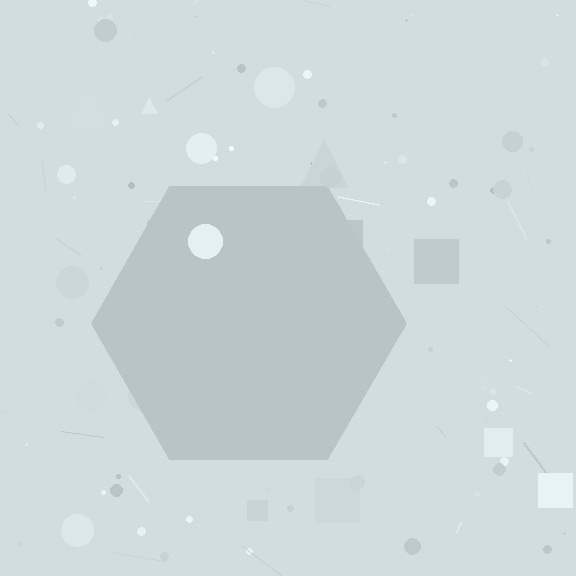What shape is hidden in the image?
A hexagon is hidden in the image.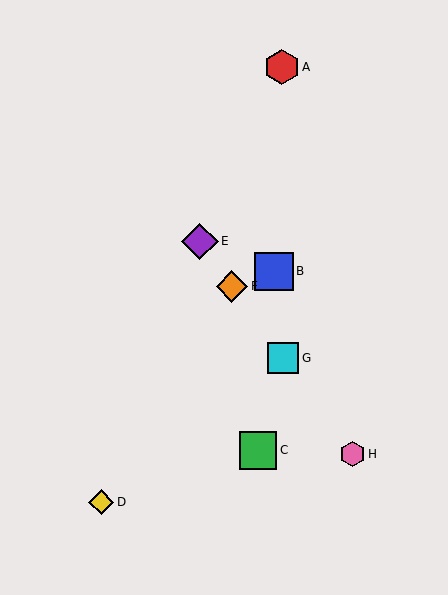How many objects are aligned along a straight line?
4 objects (E, F, G, H) are aligned along a straight line.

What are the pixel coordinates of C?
Object C is at (258, 450).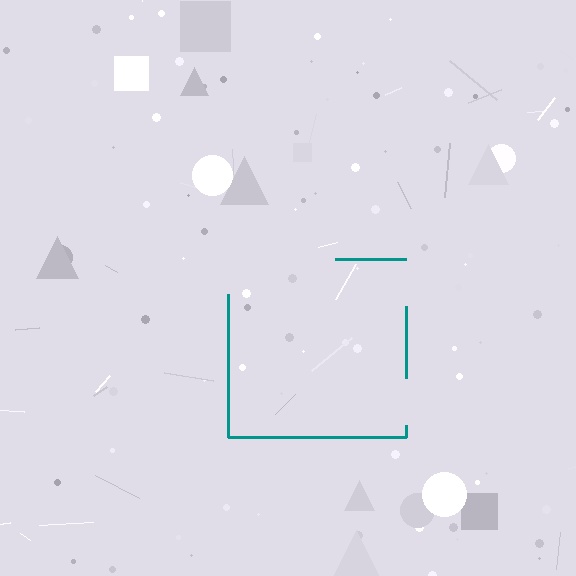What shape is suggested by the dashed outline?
The dashed outline suggests a square.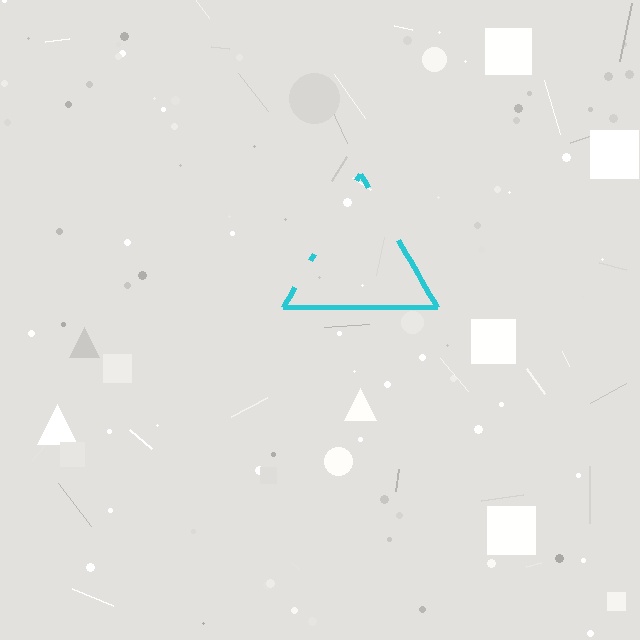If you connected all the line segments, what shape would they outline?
They would outline a triangle.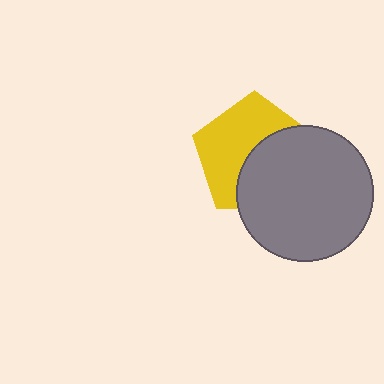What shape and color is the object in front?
The object in front is a gray circle.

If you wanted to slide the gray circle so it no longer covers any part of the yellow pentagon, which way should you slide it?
Slide it toward the lower-right — that is the most direct way to separate the two shapes.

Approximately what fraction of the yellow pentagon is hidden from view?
Roughly 47% of the yellow pentagon is hidden behind the gray circle.